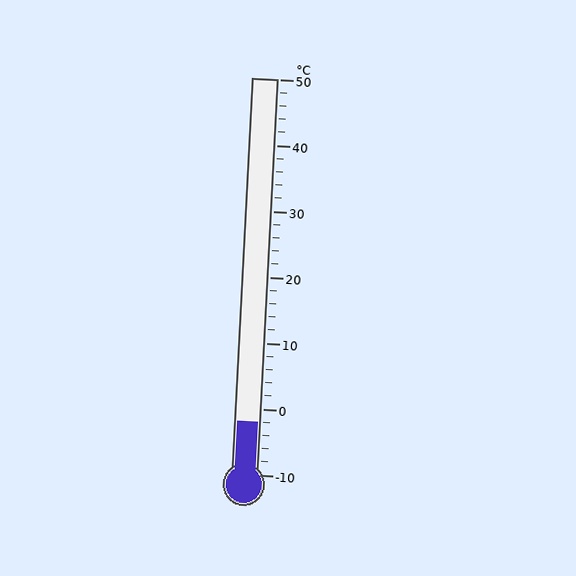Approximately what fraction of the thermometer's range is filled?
The thermometer is filled to approximately 15% of its range.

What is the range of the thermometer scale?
The thermometer scale ranges from -10°C to 50°C.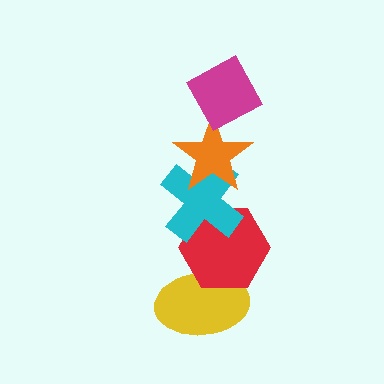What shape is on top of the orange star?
The magenta diamond is on top of the orange star.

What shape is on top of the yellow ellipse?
The red hexagon is on top of the yellow ellipse.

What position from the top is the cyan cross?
The cyan cross is 3rd from the top.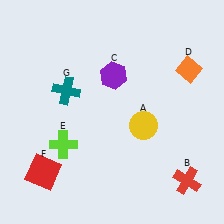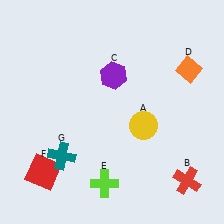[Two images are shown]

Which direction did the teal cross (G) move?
The teal cross (G) moved down.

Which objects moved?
The objects that moved are: the lime cross (E), the teal cross (G).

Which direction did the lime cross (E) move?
The lime cross (E) moved right.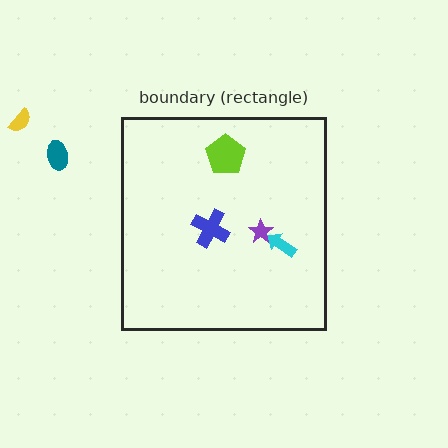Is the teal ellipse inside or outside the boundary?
Outside.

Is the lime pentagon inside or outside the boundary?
Inside.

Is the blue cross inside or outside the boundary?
Inside.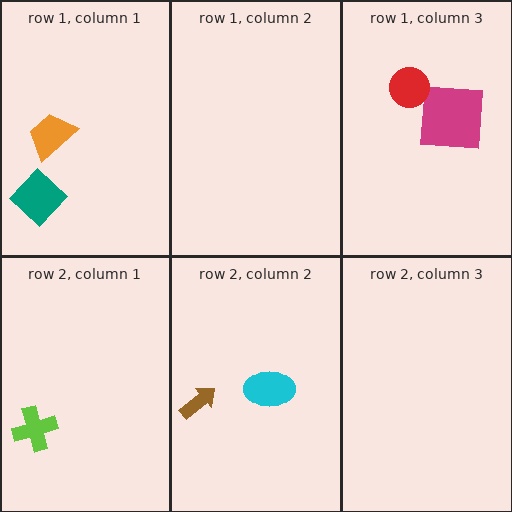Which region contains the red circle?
The row 1, column 3 region.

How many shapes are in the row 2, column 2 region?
2.